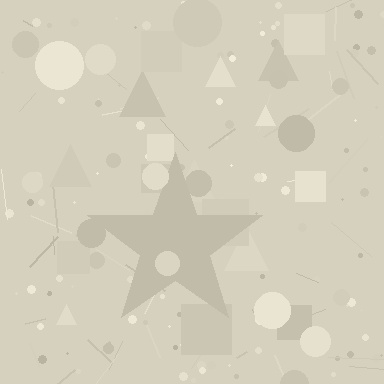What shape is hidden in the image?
A star is hidden in the image.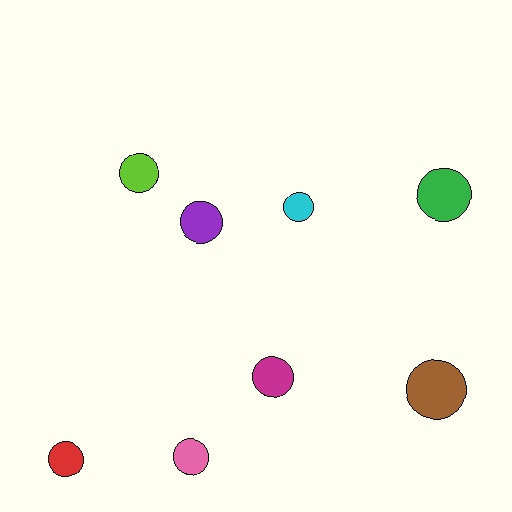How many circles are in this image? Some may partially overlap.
There are 8 circles.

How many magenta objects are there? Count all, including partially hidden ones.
There is 1 magenta object.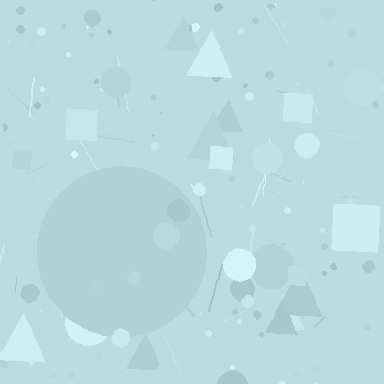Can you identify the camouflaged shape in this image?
The camouflaged shape is a circle.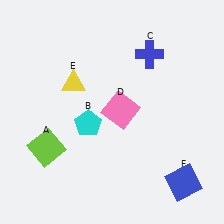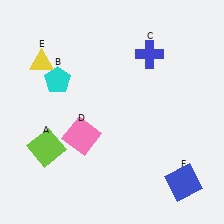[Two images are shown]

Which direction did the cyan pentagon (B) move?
The cyan pentagon (B) moved up.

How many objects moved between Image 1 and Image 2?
3 objects moved between the two images.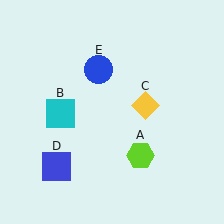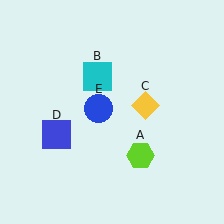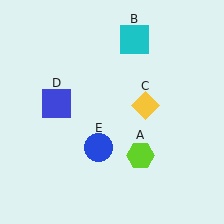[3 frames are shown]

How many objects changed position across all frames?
3 objects changed position: cyan square (object B), blue square (object D), blue circle (object E).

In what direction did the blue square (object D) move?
The blue square (object D) moved up.